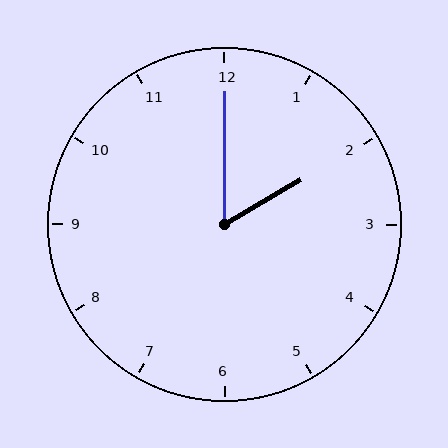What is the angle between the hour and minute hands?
Approximately 60 degrees.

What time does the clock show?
2:00.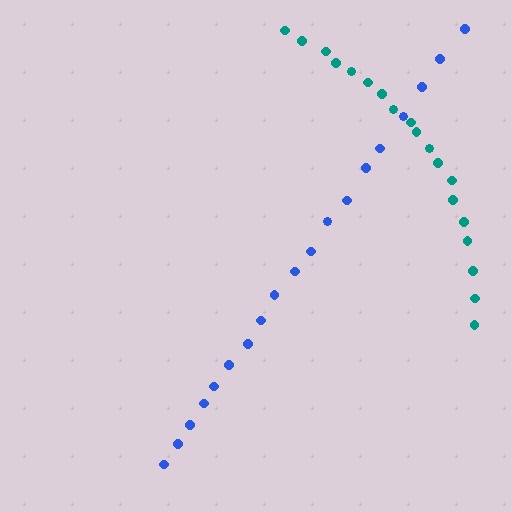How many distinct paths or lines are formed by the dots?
There are 2 distinct paths.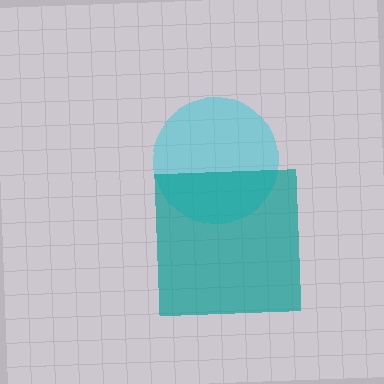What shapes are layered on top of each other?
The layered shapes are: a cyan circle, a teal square.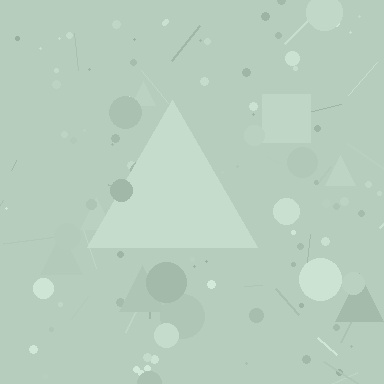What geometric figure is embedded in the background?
A triangle is embedded in the background.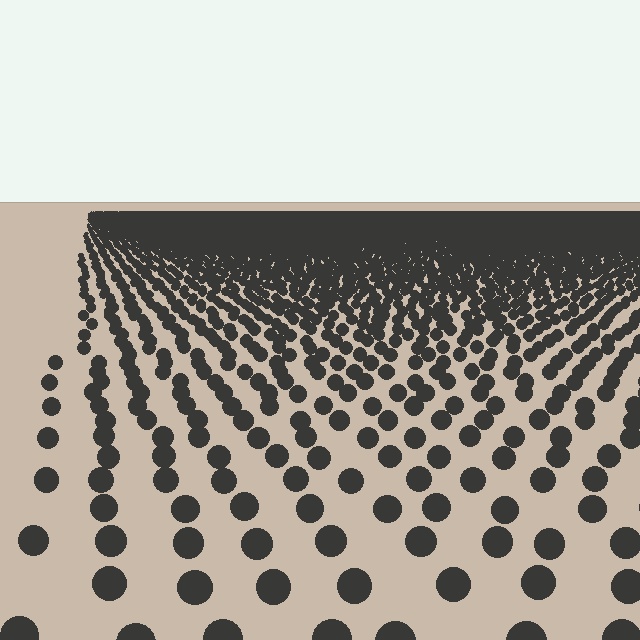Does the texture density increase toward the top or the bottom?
Density increases toward the top.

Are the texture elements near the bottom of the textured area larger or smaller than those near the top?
Larger. Near the bottom, elements are closer to the viewer and appear at a bigger on-screen size.